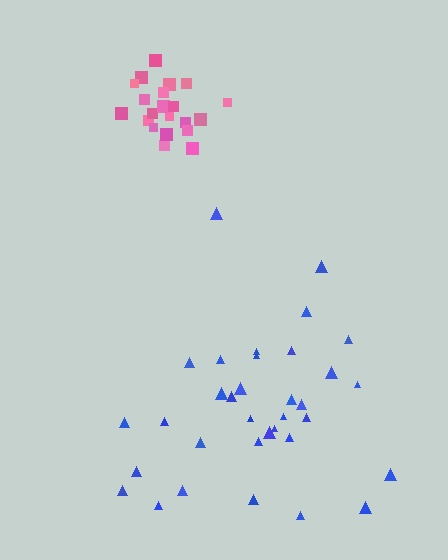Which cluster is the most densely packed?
Pink.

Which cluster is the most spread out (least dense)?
Blue.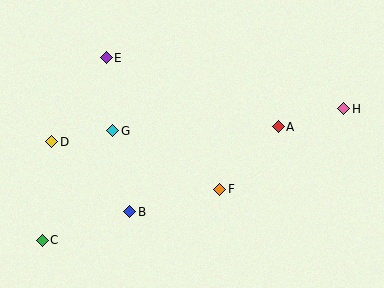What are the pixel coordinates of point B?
Point B is at (130, 212).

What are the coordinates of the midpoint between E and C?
The midpoint between E and C is at (74, 149).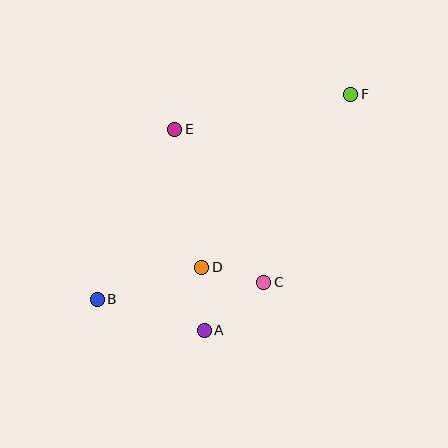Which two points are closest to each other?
Points A and D are closest to each other.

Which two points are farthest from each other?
Points B and F are farthest from each other.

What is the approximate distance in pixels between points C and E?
The distance between C and E is approximately 177 pixels.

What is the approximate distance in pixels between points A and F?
The distance between A and F is approximately 277 pixels.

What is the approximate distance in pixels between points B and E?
The distance between B and E is approximately 187 pixels.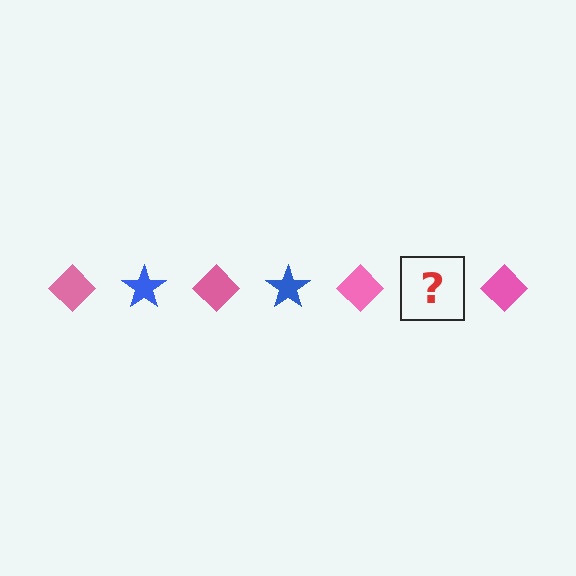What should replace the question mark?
The question mark should be replaced with a blue star.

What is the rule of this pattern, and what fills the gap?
The rule is that the pattern alternates between pink diamond and blue star. The gap should be filled with a blue star.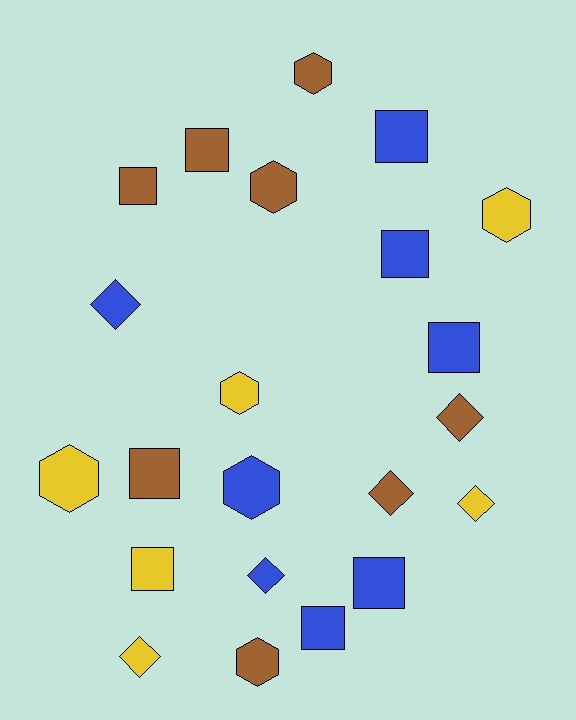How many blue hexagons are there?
There is 1 blue hexagon.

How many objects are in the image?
There are 22 objects.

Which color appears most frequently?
Blue, with 8 objects.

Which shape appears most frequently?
Square, with 9 objects.